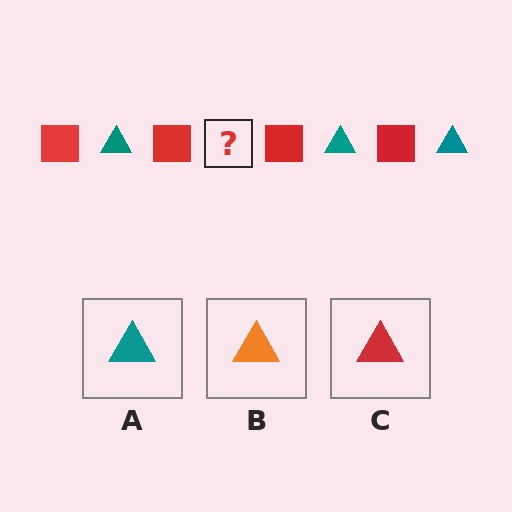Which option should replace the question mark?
Option A.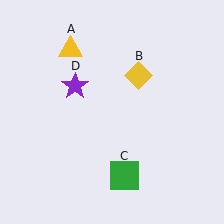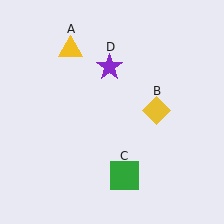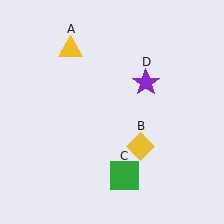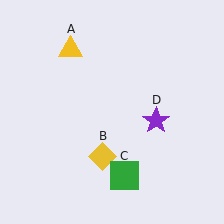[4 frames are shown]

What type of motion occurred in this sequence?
The yellow diamond (object B), purple star (object D) rotated clockwise around the center of the scene.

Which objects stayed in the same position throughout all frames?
Yellow triangle (object A) and green square (object C) remained stationary.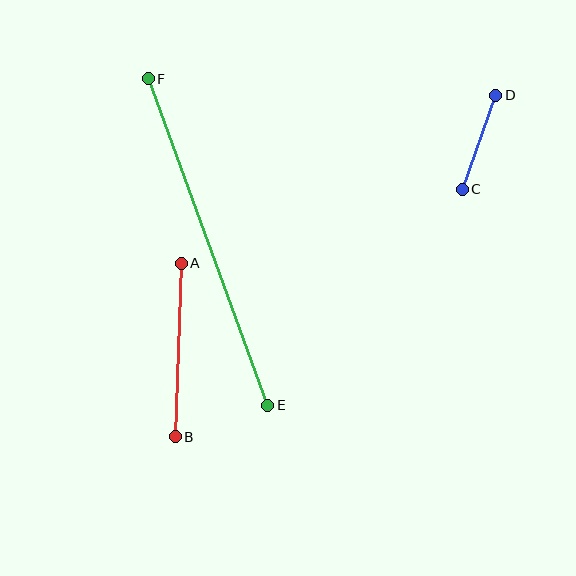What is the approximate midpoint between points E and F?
The midpoint is at approximately (208, 242) pixels.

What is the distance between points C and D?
The distance is approximately 100 pixels.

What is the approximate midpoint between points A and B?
The midpoint is at approximately (178, 350) pixels.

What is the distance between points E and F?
The distance is approximately 348 pixels.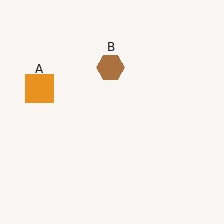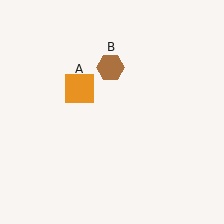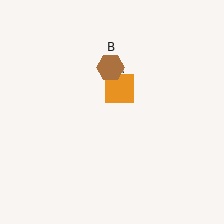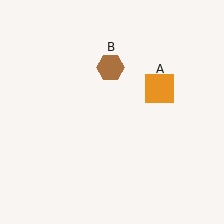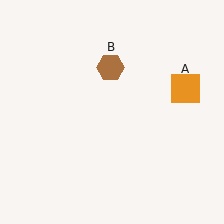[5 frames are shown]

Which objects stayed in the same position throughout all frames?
Brown hexagon (object B) remained stationary.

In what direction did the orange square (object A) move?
The orange square (object A) moved right.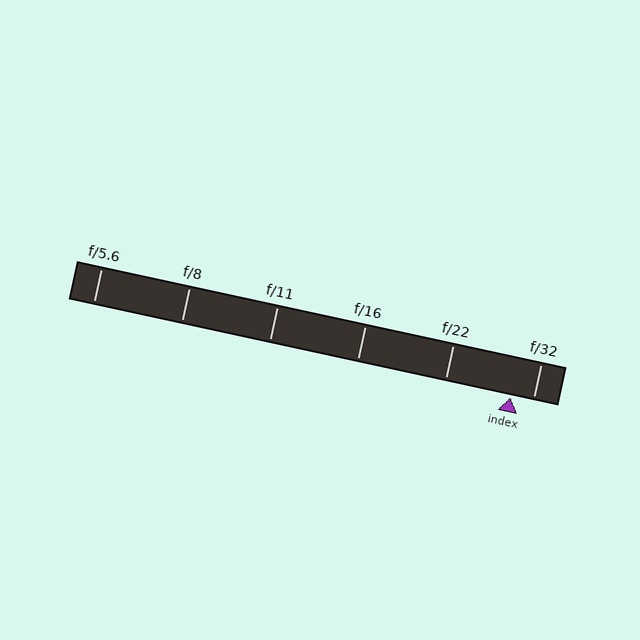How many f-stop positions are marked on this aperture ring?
There are 6 f-stop positions marked.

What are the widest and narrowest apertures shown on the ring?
The widest aperture shown is f/5.6 and the narrowest is f/32.